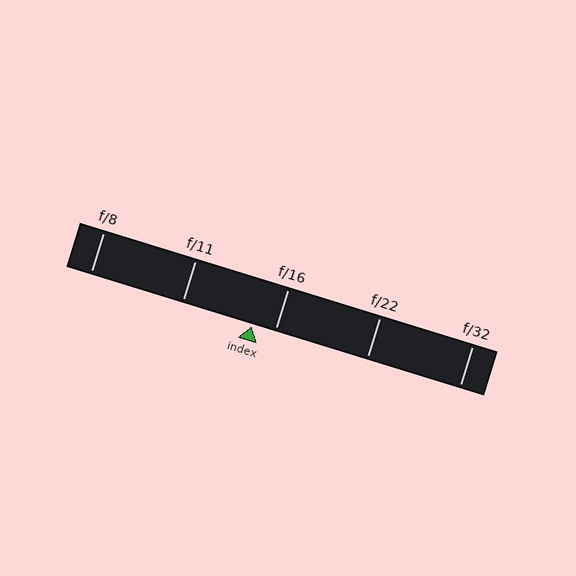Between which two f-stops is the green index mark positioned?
The index mark is between f/11 and f/16.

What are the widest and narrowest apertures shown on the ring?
The widest aperture shown is f/8 and the narrowest is f/32.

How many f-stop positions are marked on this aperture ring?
There are 5 f-stop positions marked.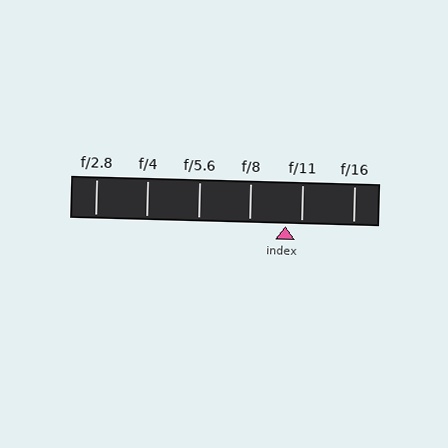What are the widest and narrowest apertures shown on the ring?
The widest aperture shown is f/2.8 and the narrowest is f/16.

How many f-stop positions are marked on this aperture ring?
There are 6 f-stop positions marked.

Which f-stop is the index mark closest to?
The index mark is closest to f/11.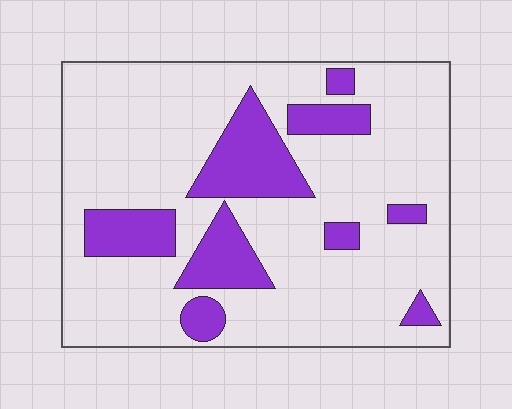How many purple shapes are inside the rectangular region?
9.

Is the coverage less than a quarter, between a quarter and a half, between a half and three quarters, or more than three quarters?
Less than a quarter.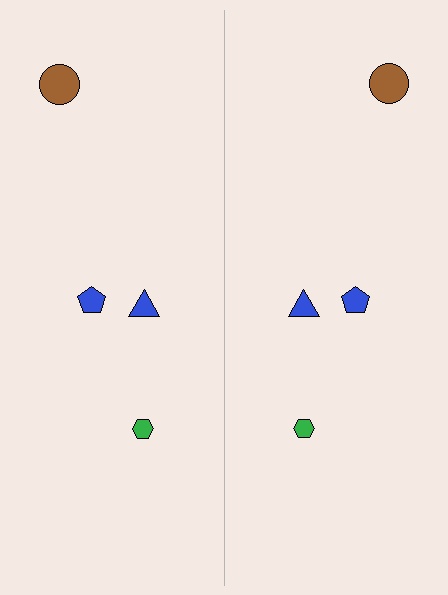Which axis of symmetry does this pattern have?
The pattern has a vertical axis of symmetry running through the center of the image.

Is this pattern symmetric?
Yes, this pattern has bilateral (reflection) symmetry.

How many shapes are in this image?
There are 8 shapes in this image.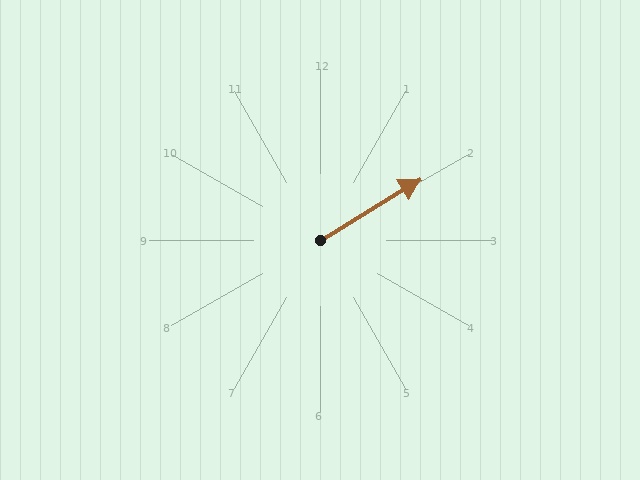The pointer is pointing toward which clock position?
Roughly 2 o'clock.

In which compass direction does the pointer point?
Northeast.